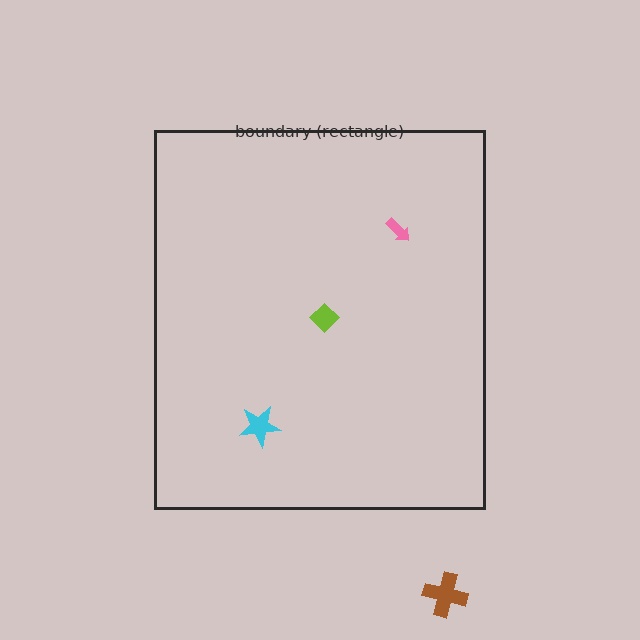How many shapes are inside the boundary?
3 inside, 1 outside.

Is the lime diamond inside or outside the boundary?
Inside.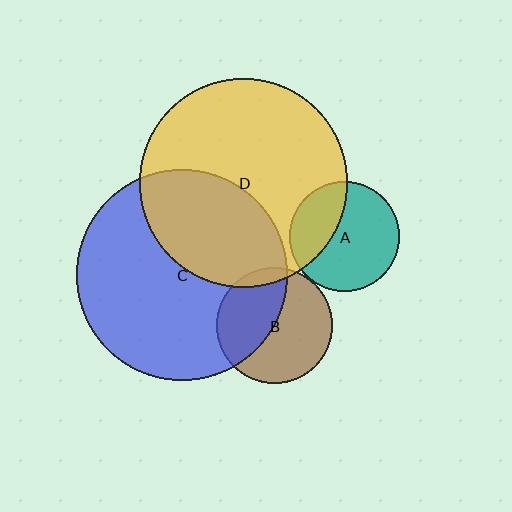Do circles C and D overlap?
Yes.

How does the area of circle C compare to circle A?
Approximately 3.7 times.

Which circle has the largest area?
Circle C (blue).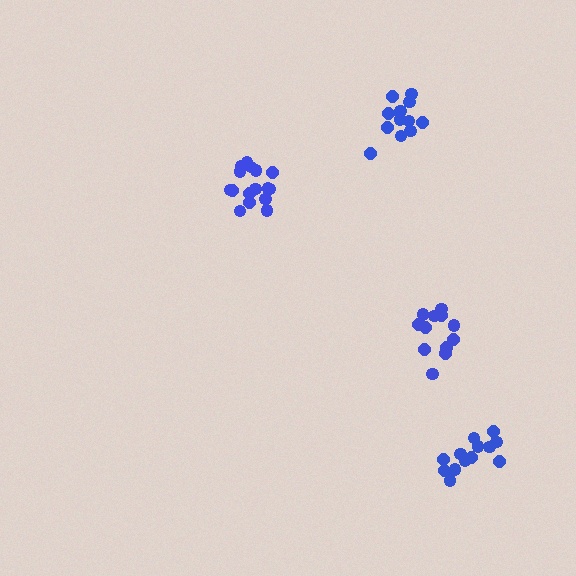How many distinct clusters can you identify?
There are 4 distinct clusters.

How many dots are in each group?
Group 1: 12 dots, Group 2: 12 dots, Group 3: 13 dots, Group 4: 16 dots (53 total).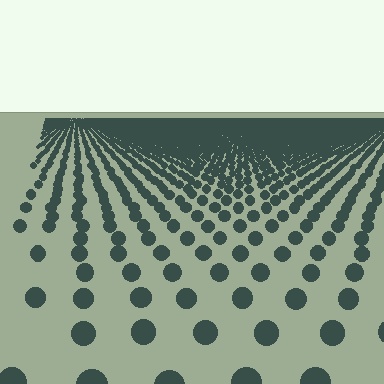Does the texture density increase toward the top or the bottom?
Density increases toward the top.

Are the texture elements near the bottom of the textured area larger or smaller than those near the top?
Larger. Near the bottom, elements are closer to the viewer and appear at a bigger on-screen size.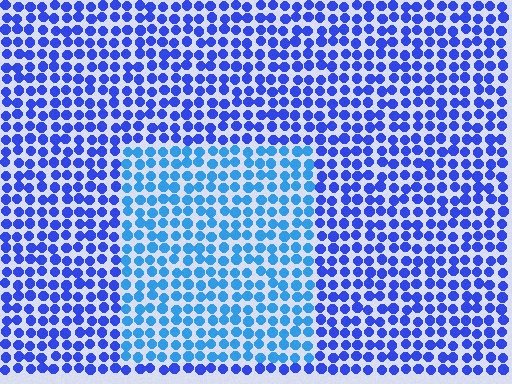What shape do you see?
I see a rectangle.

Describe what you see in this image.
The image is filled with small blue elements in a uniform arrangement. A rectangle-shaped region is visible where the elements are tinted to a slightly different hue, forming a subtle color boundary.